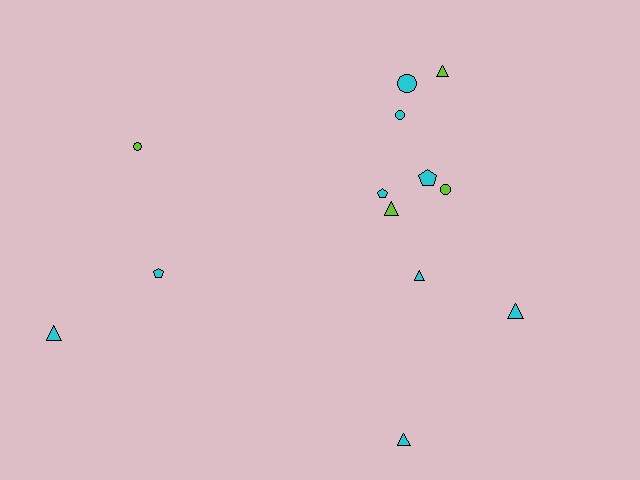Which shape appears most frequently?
Triangle, with 6 objects.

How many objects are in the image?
There are 13 objects.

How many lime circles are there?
There are 2 lime circles.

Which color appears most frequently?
Cyan, with 9 objects.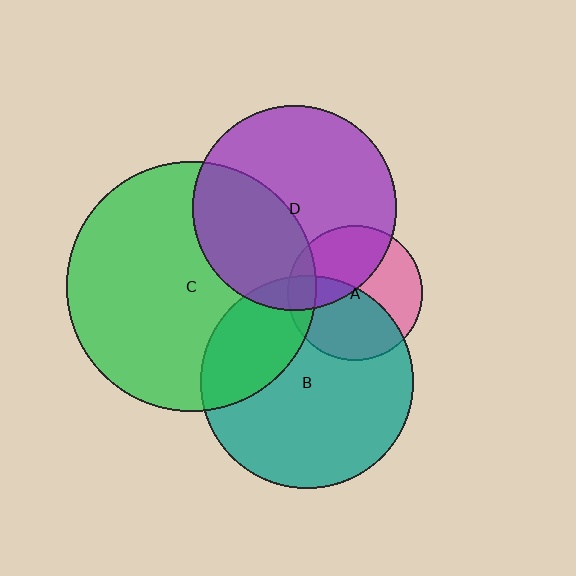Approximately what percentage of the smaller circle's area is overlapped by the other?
Approximately 40%.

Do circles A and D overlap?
Yes.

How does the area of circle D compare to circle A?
Approximately 2.3 times.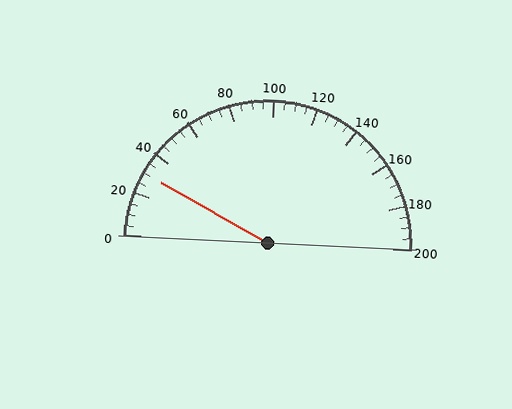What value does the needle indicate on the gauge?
The needle indicates approximately 30.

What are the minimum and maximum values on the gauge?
The gauge ranges from 0 to 200.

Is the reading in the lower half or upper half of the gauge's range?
The reading is in the lower half of the range (0 to 200).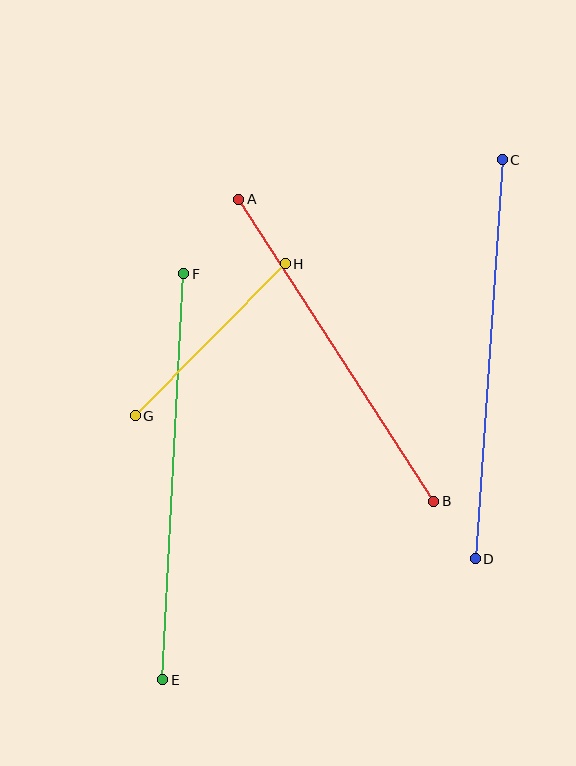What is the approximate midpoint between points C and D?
The midpoint is at approximately (489, 359) pixels.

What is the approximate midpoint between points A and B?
The midpoint is at approximately (336, 350) pixels.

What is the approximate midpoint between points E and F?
The midpoint is at approximately (173, 477) pixels.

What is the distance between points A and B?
The distance is approximately 359 pixels.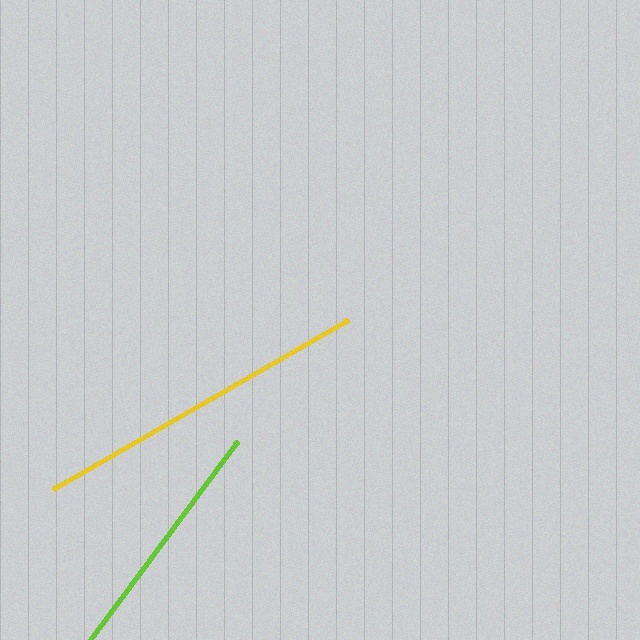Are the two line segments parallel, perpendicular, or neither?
Neither parallel nor perpendicular — they differ by about 24°.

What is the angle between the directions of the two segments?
Approximately 24 degrees.